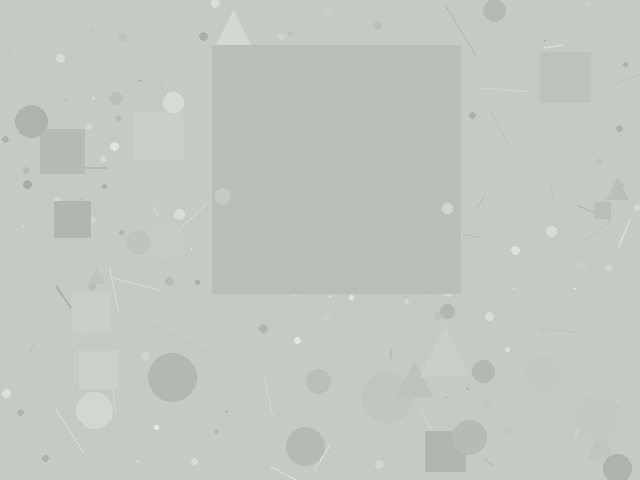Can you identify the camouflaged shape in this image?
The camouflaged shape is a square.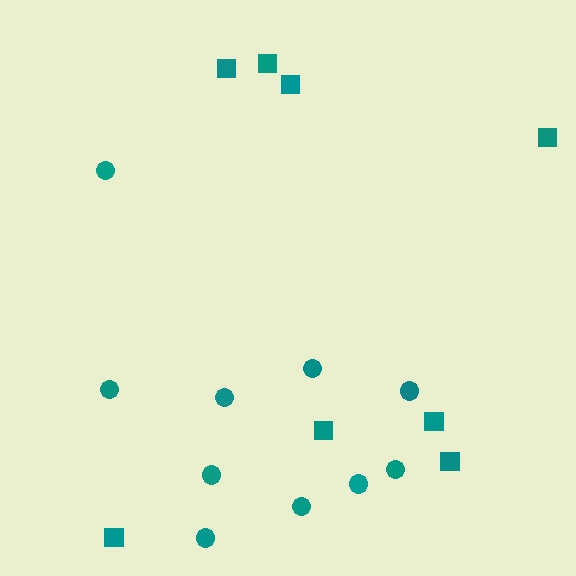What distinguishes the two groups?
There are 2 groups: one group of squares (8) and one group of circles (10).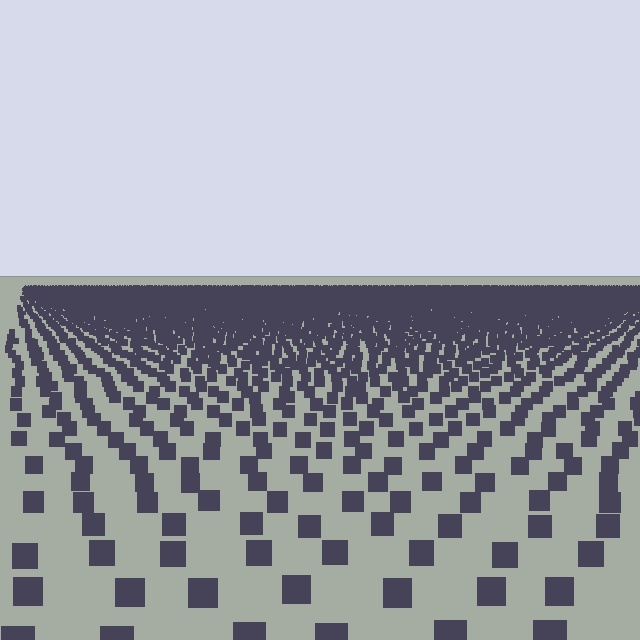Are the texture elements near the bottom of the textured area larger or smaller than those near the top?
Larger. Near the bottom, elements are closer to the viewer and appear at a bigger on-screen size.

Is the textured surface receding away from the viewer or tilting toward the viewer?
The surface is receding away from the viewer. Texture elements get smaller and denser toward the top.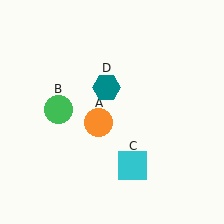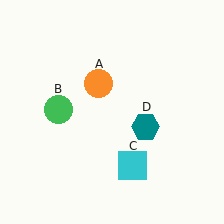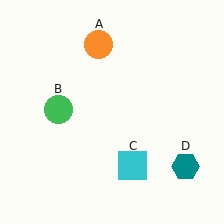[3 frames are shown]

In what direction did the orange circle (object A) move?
The orange circle (object A) moved up.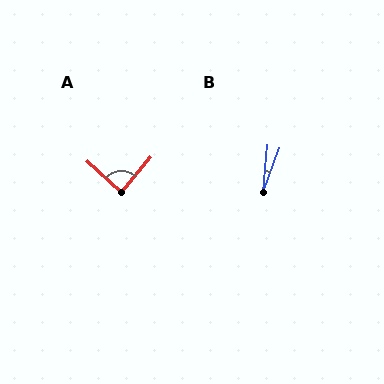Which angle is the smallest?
B, at approximately 15 degrees.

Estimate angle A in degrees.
Approximately 87 degrees.